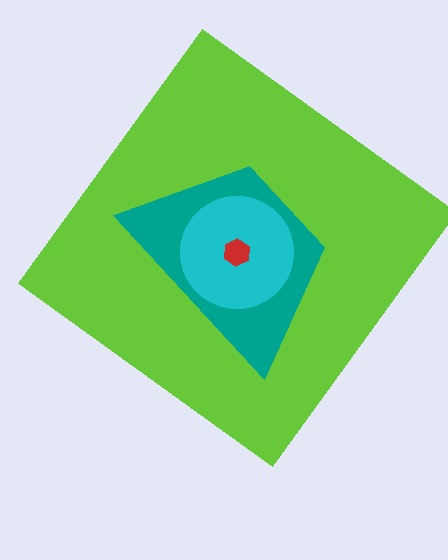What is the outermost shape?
The lime diamond.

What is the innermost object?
The red hexagon.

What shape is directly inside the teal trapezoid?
The cyan circle.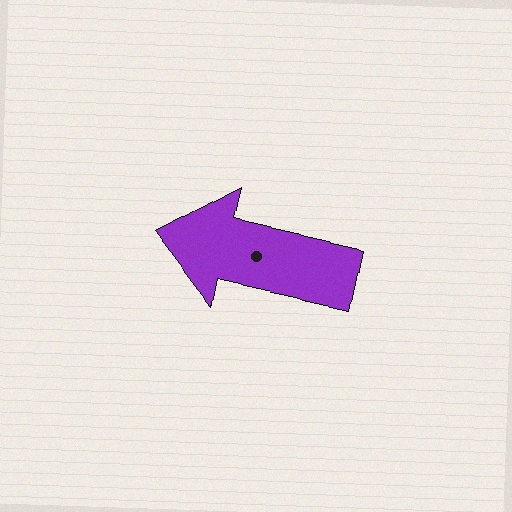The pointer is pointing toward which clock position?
Roughly 9 o'clock.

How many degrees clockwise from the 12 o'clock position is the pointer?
Approximately 282 degrees.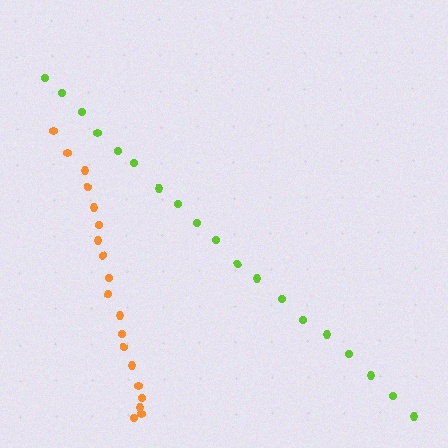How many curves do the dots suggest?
There are 2 distinct paths.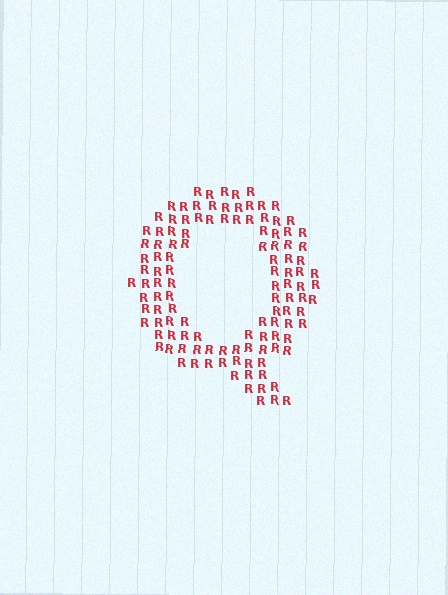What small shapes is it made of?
It is made of small letter R's.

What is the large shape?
The large shape is the letter Q.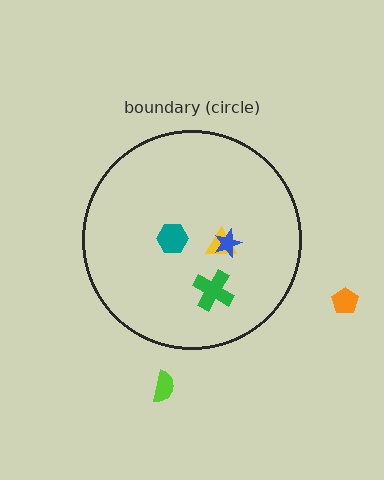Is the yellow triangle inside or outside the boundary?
Inside.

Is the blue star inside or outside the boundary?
Inside.